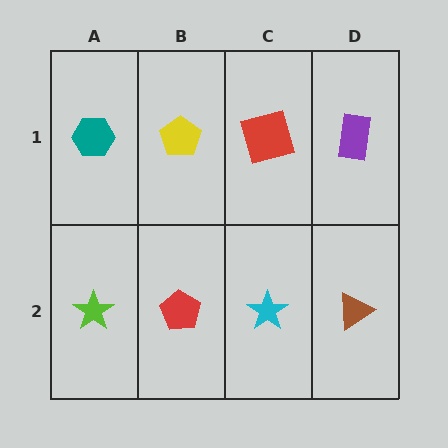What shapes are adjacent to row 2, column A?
A teal hexagon (row 1, column A), a red pentagon (row 2, column B).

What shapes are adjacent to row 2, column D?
A purple rectangle (row 1, column D), a cyan star (row 2, column C).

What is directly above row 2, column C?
A red square.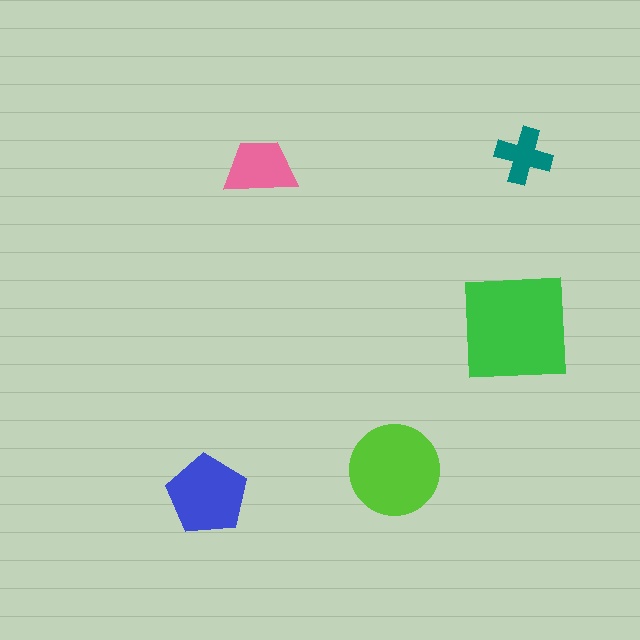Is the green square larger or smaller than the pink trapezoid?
Larger.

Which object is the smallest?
The teal cross.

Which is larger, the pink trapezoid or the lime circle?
The lime circle.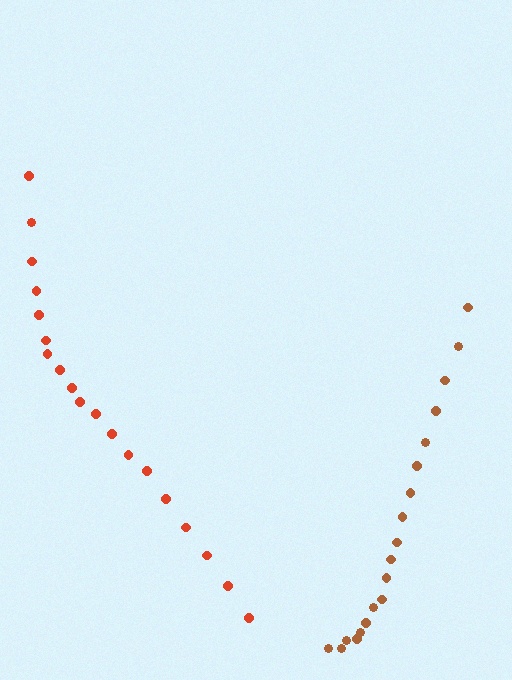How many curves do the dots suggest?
There are 2 distinct paths.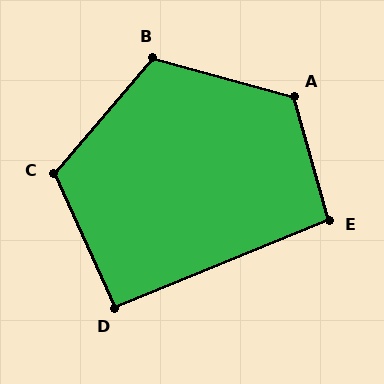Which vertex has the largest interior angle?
A, at approximately 121 degrees.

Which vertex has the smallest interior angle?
D, at approximately 92 degrees.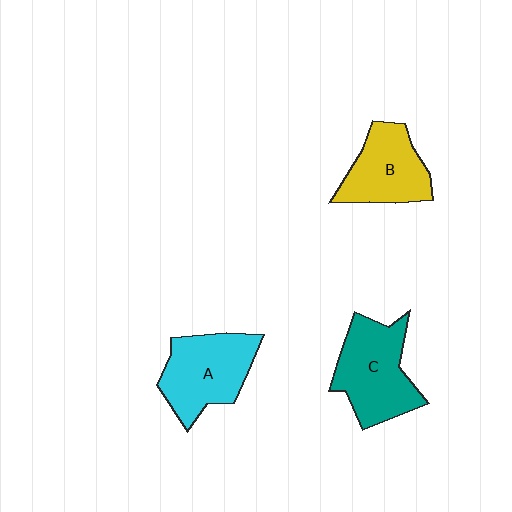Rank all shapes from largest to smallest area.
From largest to smallest: C (teal), A (cyan), B (yellow).